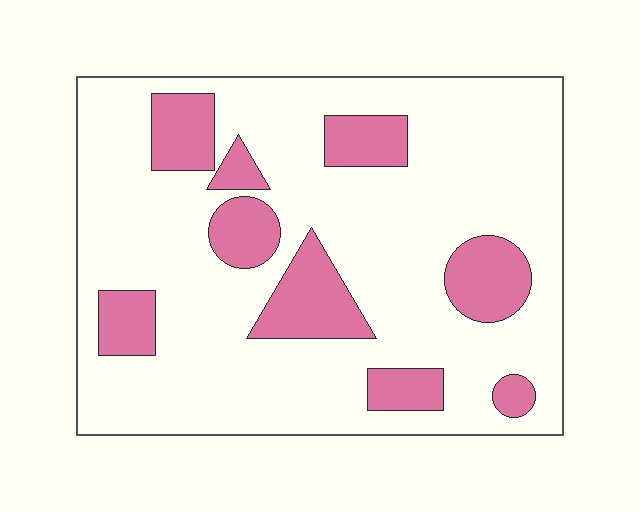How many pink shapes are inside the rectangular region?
9.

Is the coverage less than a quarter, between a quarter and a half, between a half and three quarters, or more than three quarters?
Less than a quarter.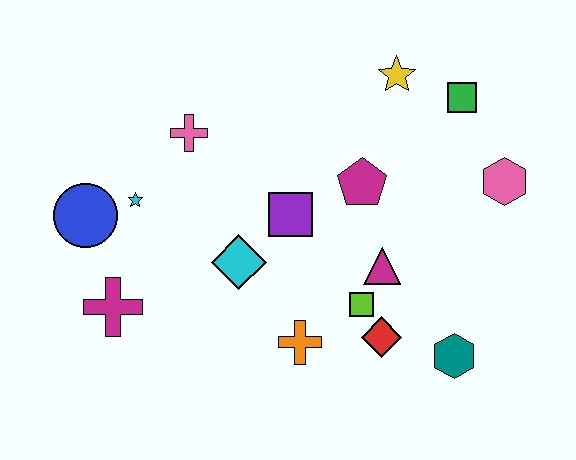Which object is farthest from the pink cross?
The teal hexagon is farthest from the pink cross.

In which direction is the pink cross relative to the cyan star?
The pink cross is above the cyan star.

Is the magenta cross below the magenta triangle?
Yes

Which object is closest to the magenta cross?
The blue circle is closest to the magenta cross.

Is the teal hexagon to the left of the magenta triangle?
No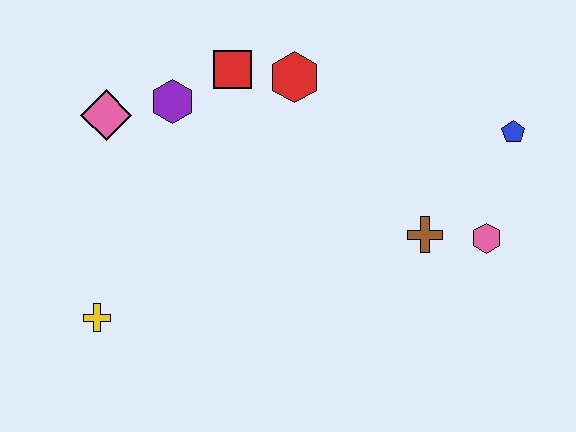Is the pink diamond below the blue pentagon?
No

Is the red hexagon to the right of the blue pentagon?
No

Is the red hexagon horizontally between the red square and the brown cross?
Yes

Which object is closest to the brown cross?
The pink hexagon is closest to the brown cross.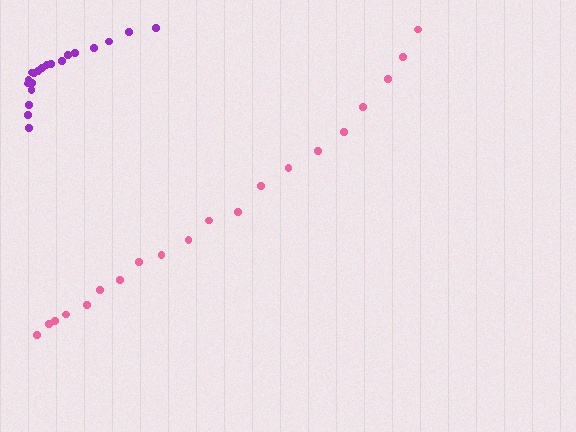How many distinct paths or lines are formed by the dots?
There are 2 distinct paths.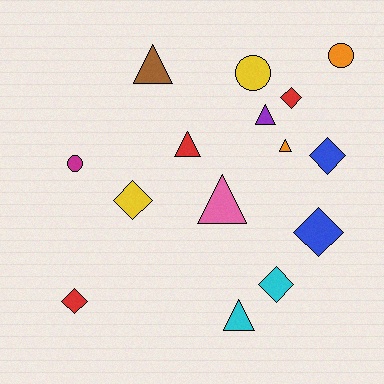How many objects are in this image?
There are 15 objects.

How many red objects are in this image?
There are 3 red objects.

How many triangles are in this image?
There are 6 triangles.